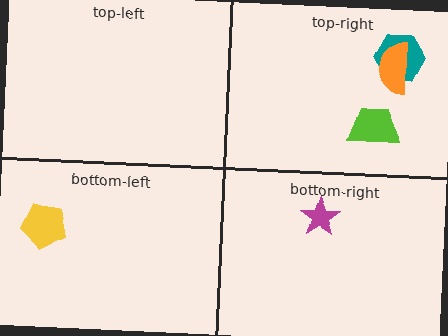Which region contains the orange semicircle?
The top-right region.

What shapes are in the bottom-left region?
The yellow pentagon.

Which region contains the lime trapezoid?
The top-right region.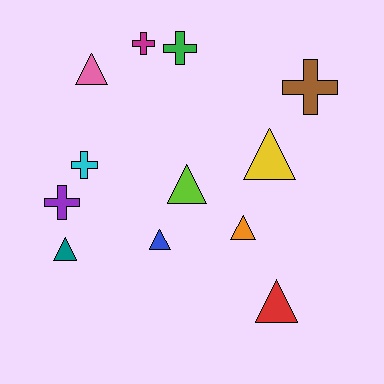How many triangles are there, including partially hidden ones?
There are 7 triangles.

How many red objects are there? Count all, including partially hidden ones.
There is 1 red object.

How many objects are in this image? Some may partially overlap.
There are 12 objects.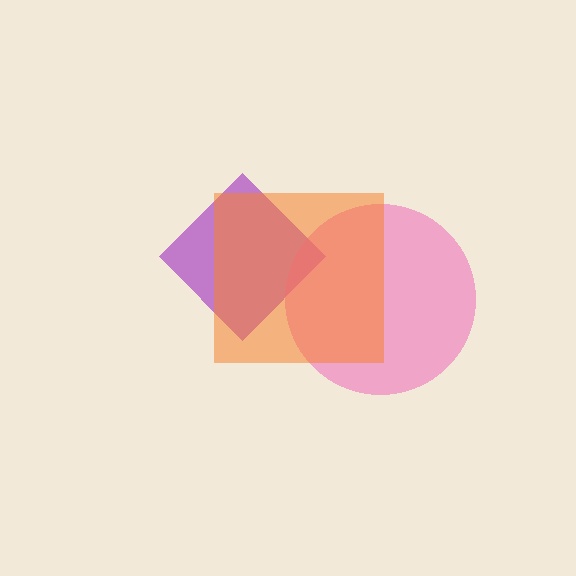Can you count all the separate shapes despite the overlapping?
Yes, there are 3 separate shapes.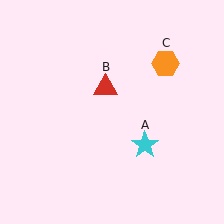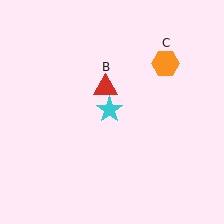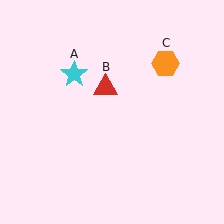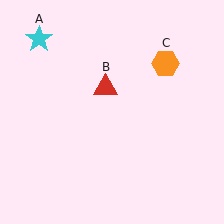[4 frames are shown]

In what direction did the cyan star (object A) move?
The cyan star (object A) moved up and to the left.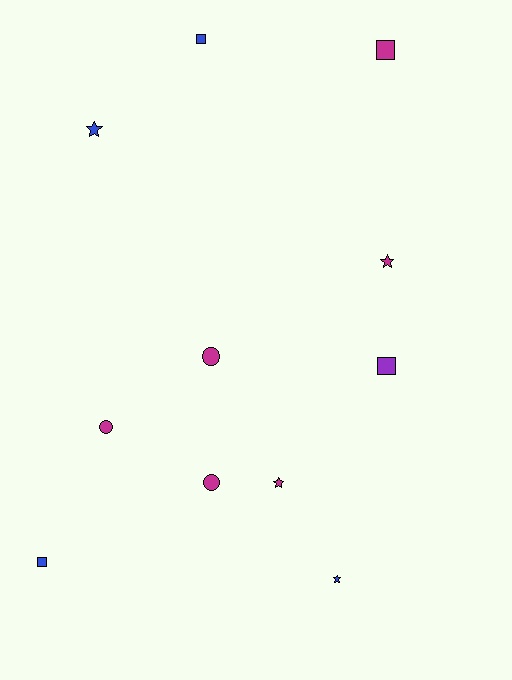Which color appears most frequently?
Magenta, with 6 objects.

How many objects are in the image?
There are 11 objects.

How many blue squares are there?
There are 2 blue squares.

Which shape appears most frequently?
Square, with 4 objects.